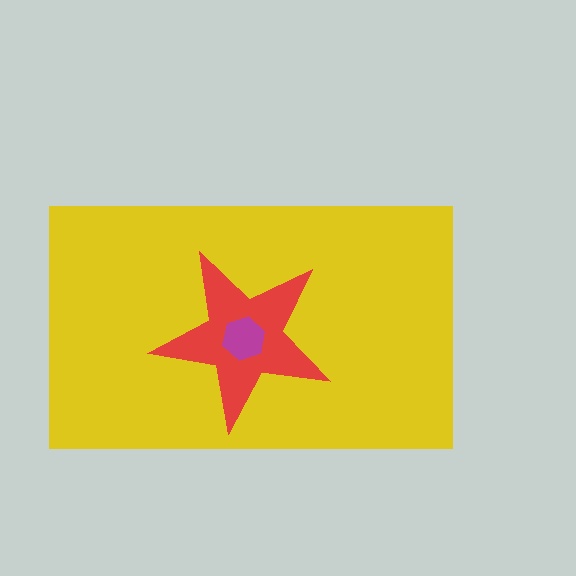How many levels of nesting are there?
3.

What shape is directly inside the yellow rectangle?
The red star.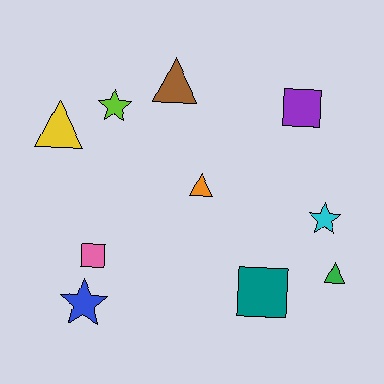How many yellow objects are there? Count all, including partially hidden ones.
There is 1 yellow object.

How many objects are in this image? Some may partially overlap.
There are 10 objects.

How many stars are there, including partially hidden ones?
There are 3 stars.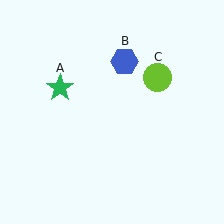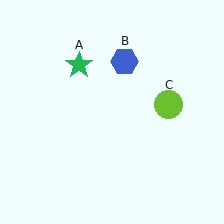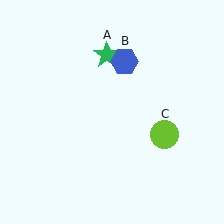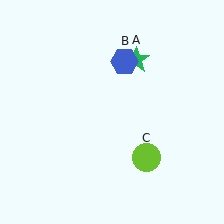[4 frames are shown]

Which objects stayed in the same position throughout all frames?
Blue hexagon (object B) remained stationary.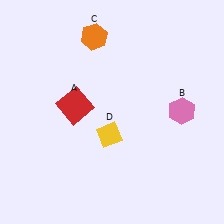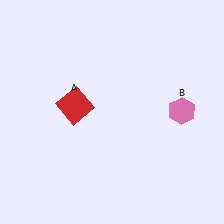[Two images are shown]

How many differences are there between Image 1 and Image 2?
There are 2 differences between the two images.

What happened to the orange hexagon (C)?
The orange hexagon (C) was removed in Image 2. It was in the top-left area of Image 1.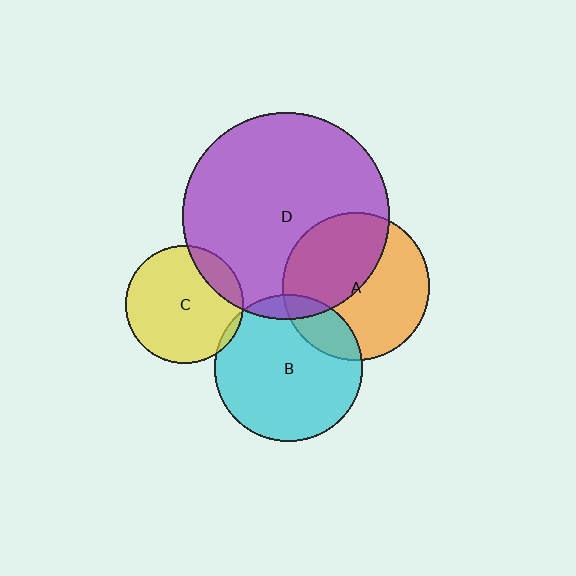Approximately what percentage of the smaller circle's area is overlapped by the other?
Approximately 10%.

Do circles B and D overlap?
Yes.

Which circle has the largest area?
Circle D (purple).